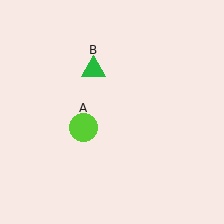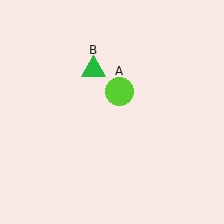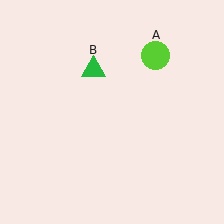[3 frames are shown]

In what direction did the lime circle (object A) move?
The lime circle (object A) moved up and to the right.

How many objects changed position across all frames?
1 object changed position: lime circle (object A).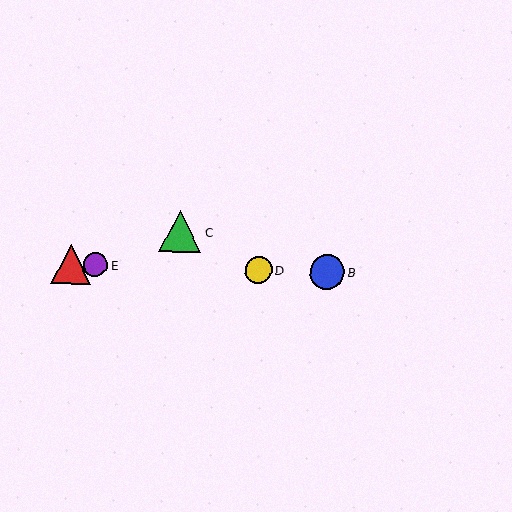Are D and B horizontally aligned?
Yes, both are at y≈270.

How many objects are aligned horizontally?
4 objects (A, B, D, E) are aligned horizontally.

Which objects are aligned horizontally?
Objects A, B, D, E are aligned horizontally.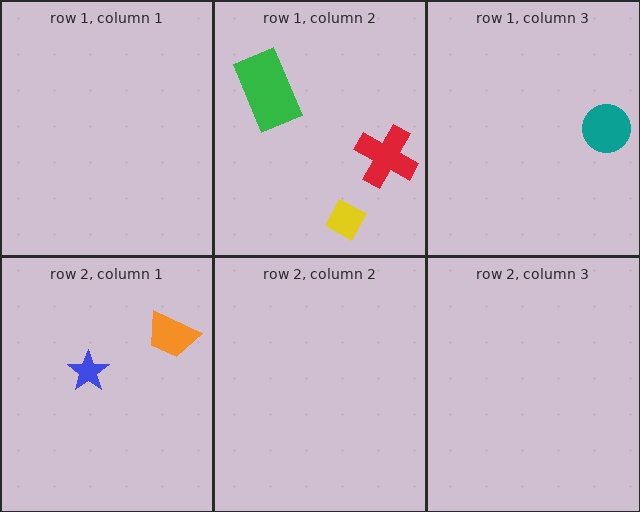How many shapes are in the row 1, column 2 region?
3.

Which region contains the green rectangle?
The row 1, column 2 region.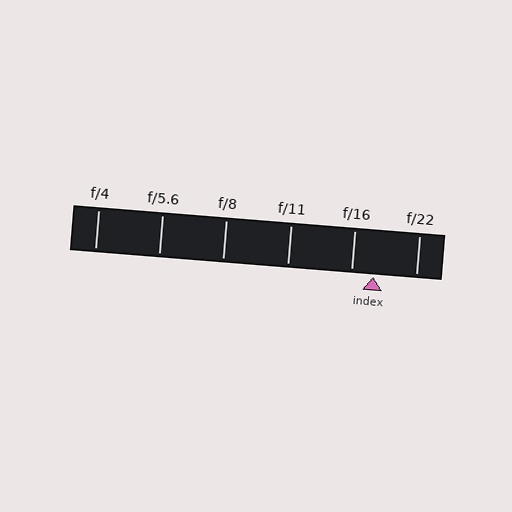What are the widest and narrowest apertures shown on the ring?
The widest aperture shown is f/4 and the narrowest is f/22.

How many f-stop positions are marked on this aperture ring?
There are 6 f-stop positions marked.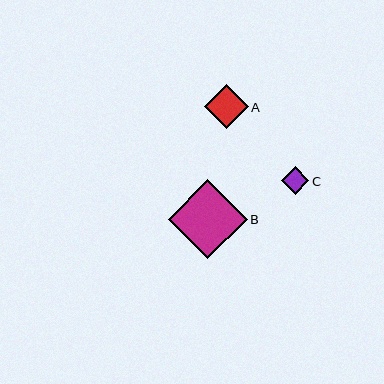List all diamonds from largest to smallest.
From largest to smallest: B, A, C.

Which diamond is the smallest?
Diamond C is the smallest with a size of approximately 27 pixels.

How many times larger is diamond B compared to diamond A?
Diamond B is approximately 1.8 times the size of diamond A.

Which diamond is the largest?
Diamond B is the largest with a size of approximately 79 pixels.